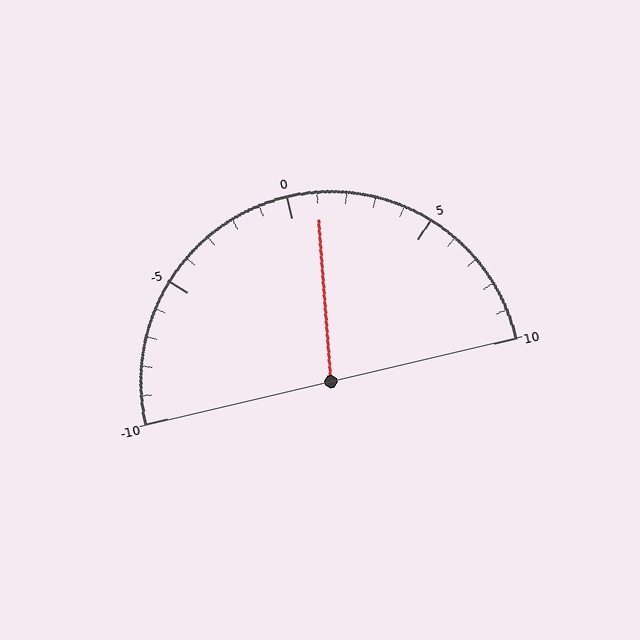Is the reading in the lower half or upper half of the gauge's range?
The reading is in the upper half of the range (-10 to 10).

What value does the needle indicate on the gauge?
The needle indicates approximately 1.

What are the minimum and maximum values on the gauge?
The gauge ranges from -10 to 10.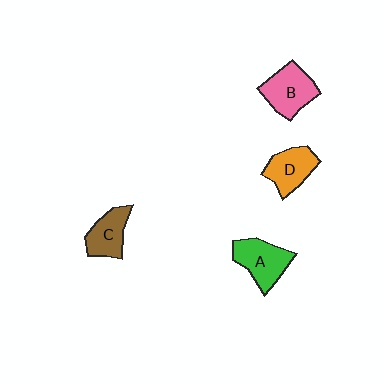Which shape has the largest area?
Shape B (pink).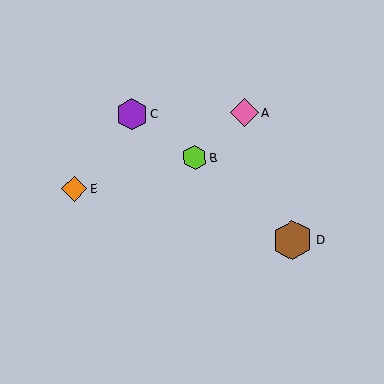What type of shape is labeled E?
Shape E is an orange diamond.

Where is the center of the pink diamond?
The center of the pink diamond is at (244, 113).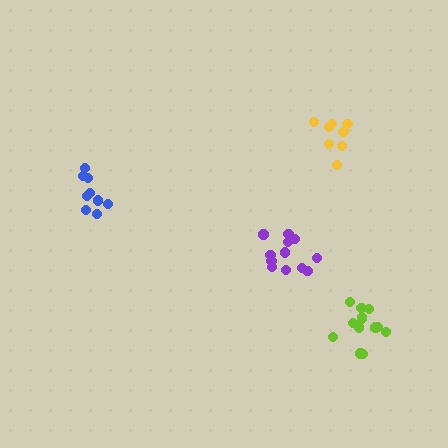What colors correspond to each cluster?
The clusters are colored: yellow, purple, blue, lime.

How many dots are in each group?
Group 1: 8 dots, Group 2: 12 dots, Group 3: 9 dots, Group 4: 14 dots (43 total).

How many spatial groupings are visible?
There are 4 spatial groupings.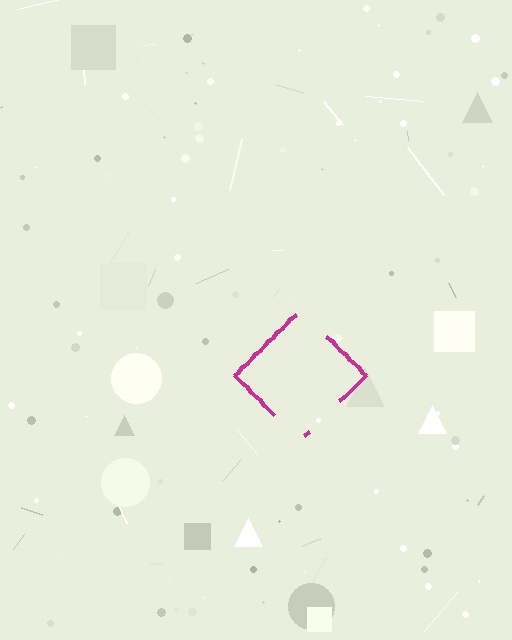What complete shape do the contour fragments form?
The contour fragments form a diamond.